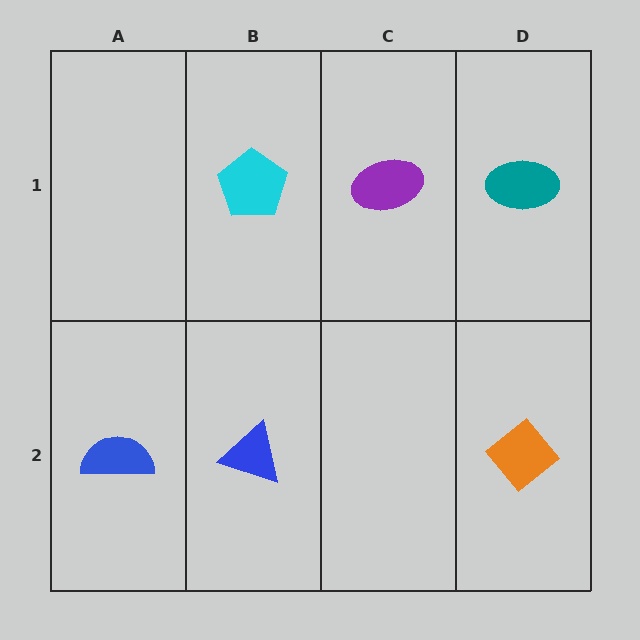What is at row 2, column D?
An orange diamond.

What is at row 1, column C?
A purple ellipse.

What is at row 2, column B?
A blue triangle.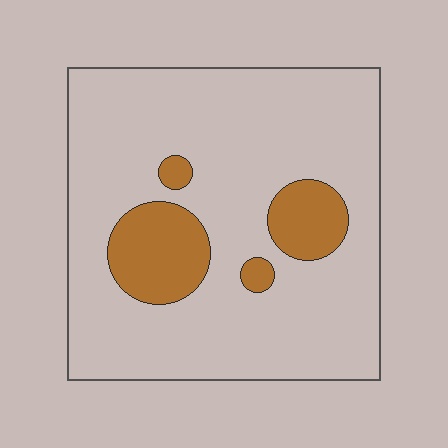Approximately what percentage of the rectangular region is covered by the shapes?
Approximately 15%.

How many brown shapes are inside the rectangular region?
4.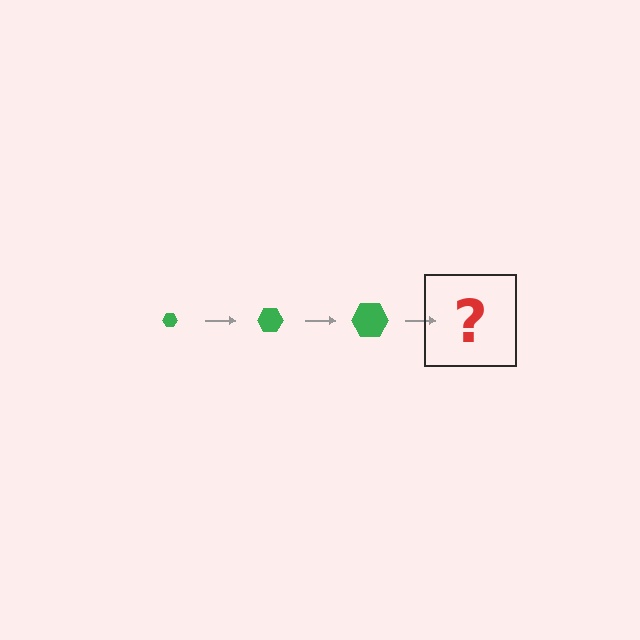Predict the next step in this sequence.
The next step is a green hexagon, larger than the previous one.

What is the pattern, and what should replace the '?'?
The pattern is that the hexagon gets progressively larger each step. The '?' should be a green hexagon, larger than the previous one.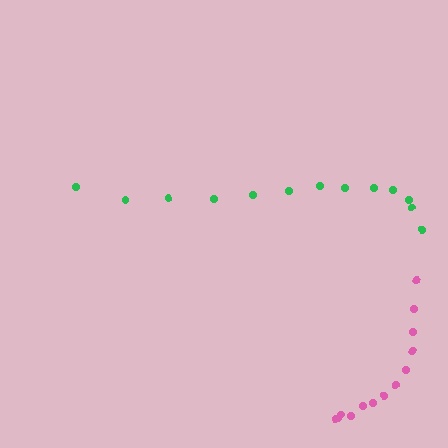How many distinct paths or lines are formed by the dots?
There are 2 distinct paths.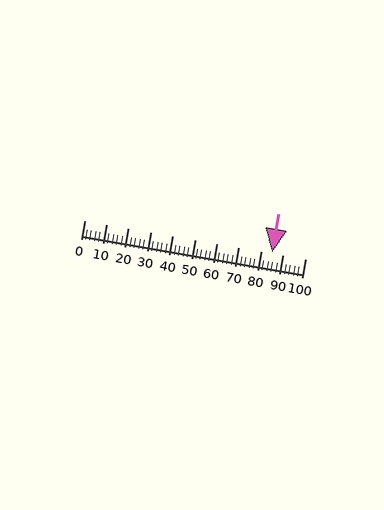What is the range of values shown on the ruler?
The ruler shows values from 0 to 100.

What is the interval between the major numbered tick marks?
The major tick marks are spaced 10 units apart.